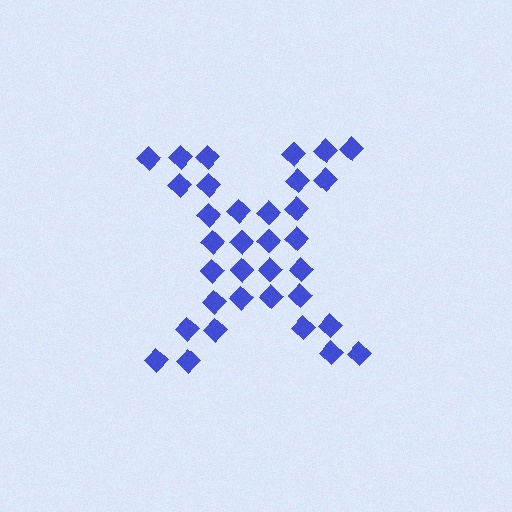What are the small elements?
The small elements are diamonds.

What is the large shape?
The large shape is the letter X.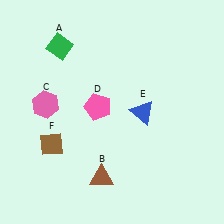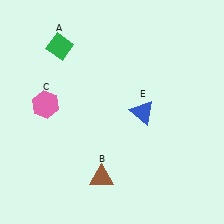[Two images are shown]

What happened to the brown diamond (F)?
The brown diamond (F) was removed in Image 2. It was in the bottom-left area of Image 1.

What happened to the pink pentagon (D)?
The pink pentagon (D) was removed in Image 2. It was in the top-left area of Image 1.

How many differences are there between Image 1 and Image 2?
There are 2 differences between the two images.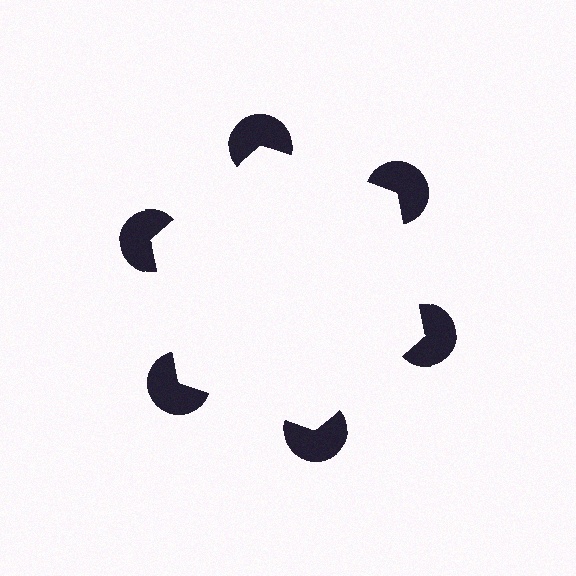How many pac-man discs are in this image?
There are 6 — one at each vertex of the illusory hexagon.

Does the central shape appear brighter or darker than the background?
It typically appears slightly brighter than the background, even though no actual brightness change is drawn.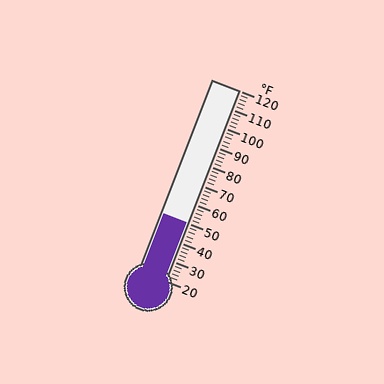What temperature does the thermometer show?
The thermometer shows approximately 50°F.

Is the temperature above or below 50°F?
The temperature is at 50°F.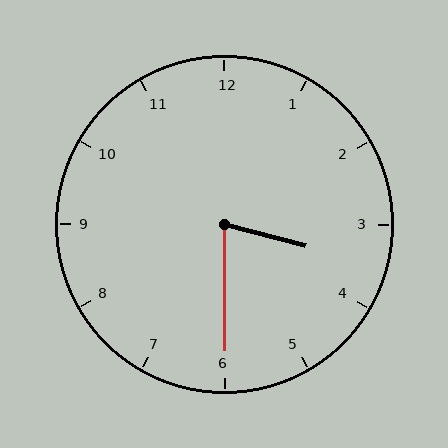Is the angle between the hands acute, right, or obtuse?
It is acute.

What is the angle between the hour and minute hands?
Approximately 75 degrees.